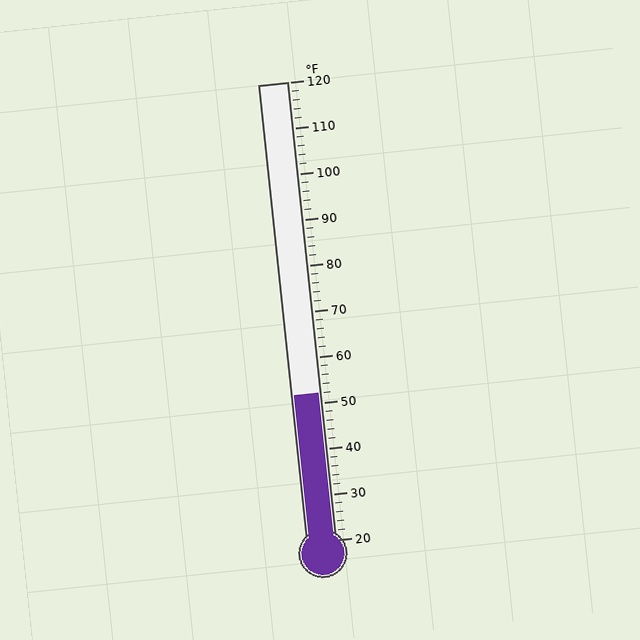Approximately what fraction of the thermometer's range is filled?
The thermometer is filled to approximately 30% of its range.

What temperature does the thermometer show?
The thermometer shows approximately 52°F.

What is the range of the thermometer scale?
The thermometer scale ranges from 20°F to 120°F.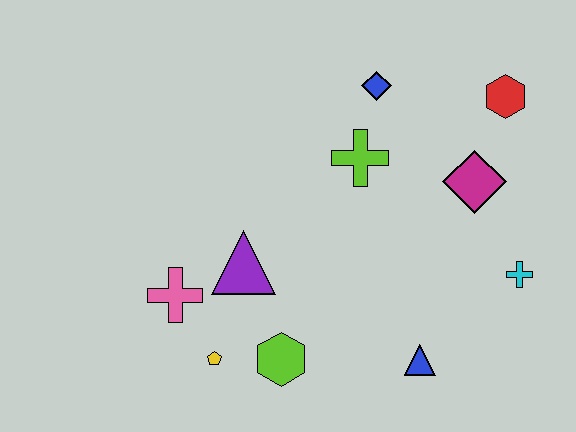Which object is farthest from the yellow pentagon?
The red hexagon is farthest from the yellow pentagon.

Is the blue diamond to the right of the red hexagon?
No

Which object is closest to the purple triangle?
The pink cross is closest to the purple triangle.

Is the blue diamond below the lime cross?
No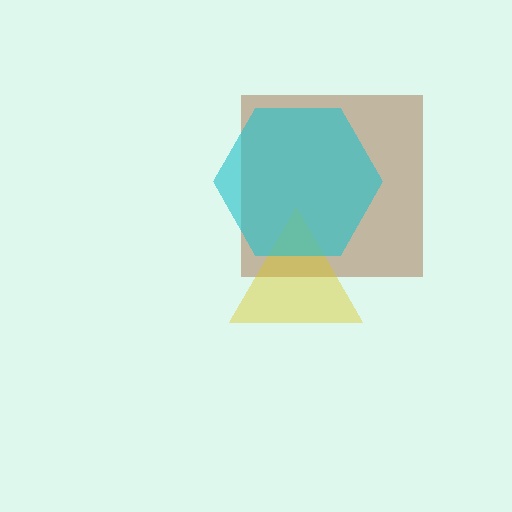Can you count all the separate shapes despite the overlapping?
Yes, there are 3 separate shapes.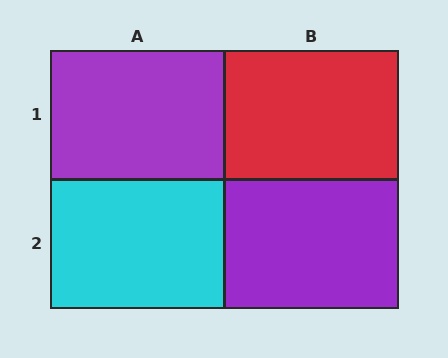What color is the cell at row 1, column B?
Red.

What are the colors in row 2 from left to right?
Cyan, purple.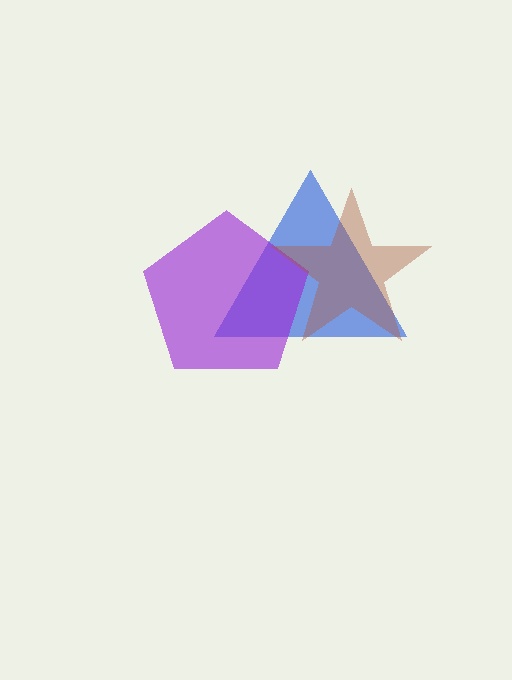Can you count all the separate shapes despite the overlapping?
Yes, there are 3 separate shapes.